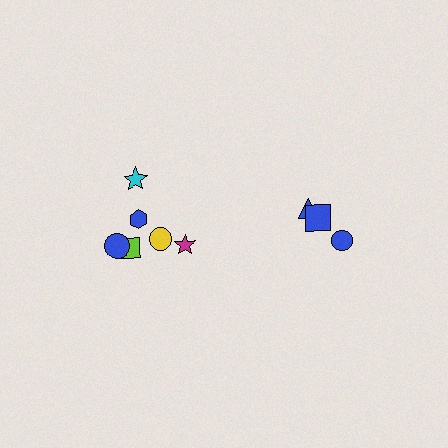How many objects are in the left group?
There are 6 objects.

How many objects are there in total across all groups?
There are 9 objects.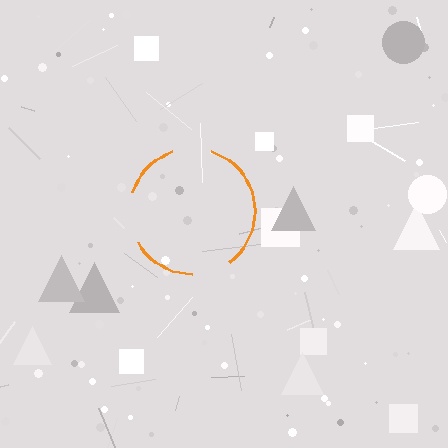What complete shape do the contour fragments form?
The contour fragments form a circle.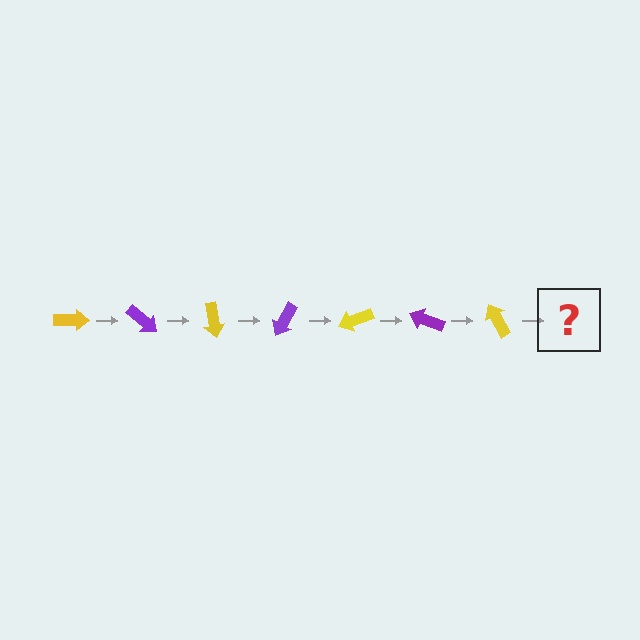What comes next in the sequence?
The next element should be a purple arrow, rotated 280 degrees from the start.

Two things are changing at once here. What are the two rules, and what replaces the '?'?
The two rules are that it rotates 40 degrees each step and the color cycles through yellow and purple. The '?' should be a purple arrow, rotated 280 degrees from the start.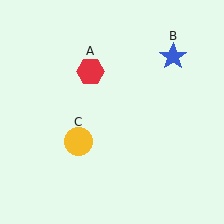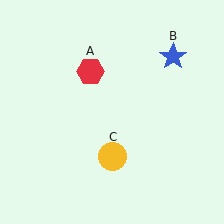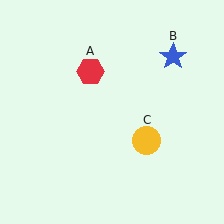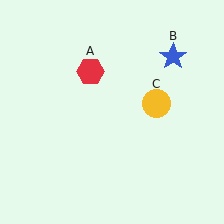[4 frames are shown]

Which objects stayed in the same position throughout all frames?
Red hexagon (object A) and blue star (object B) remained stationary.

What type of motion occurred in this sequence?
The yellow circle (object C) rotated counterclockwise around the center of the scene.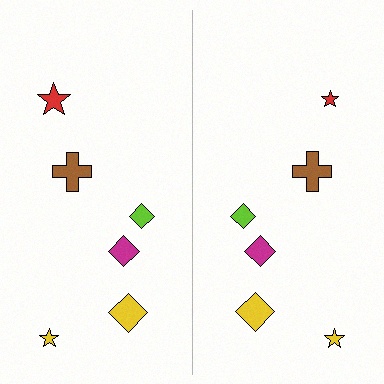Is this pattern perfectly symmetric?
No, the pattern is not perfectly symmetric. The red star on the right side has a different size than its mirror counterpart.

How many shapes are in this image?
There are 12 shapes in this image.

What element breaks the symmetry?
The red star on the right side has a different size than its mirror counterpart.